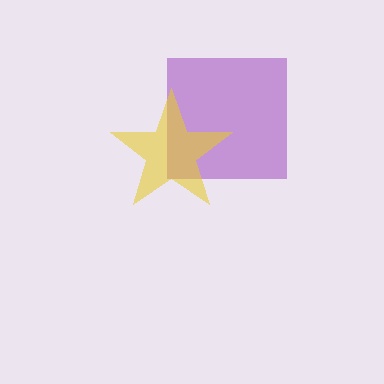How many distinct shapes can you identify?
There are 2 distinct shapes: a purple square, a yellow star.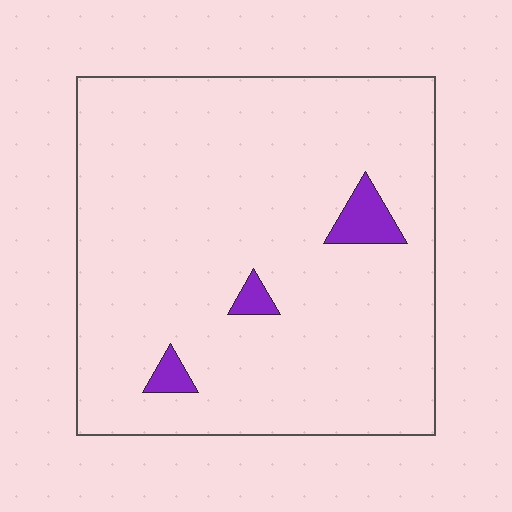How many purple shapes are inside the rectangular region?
3.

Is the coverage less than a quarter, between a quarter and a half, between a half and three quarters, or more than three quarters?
Less than a quarter.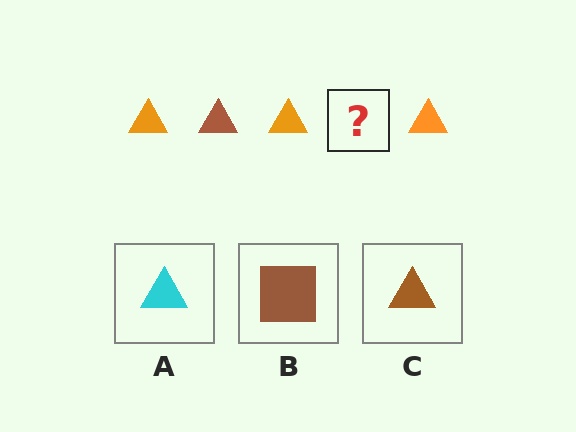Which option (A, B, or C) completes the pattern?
C.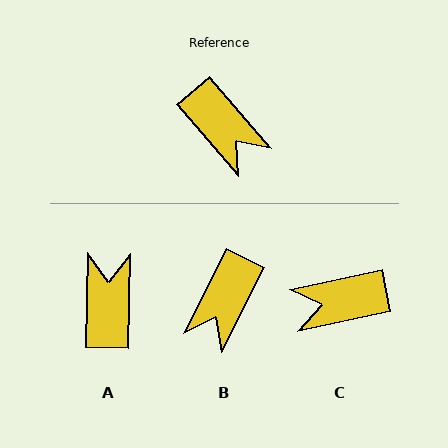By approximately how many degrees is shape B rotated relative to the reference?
Approximately 67 degrees clockwise.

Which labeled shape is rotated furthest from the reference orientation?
A, about 138 degrees away.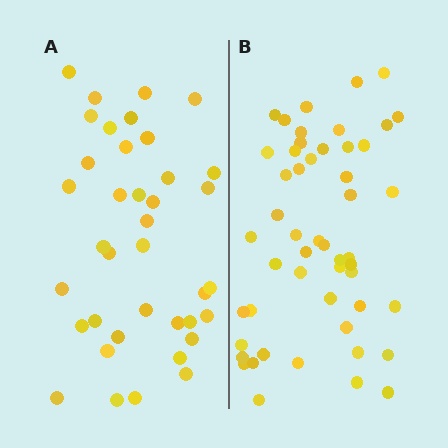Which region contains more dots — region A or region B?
Region B (the right region) has more dots.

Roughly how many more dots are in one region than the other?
Region B has approximately 15 more dots than region A.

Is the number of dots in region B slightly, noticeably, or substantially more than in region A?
Region B has noticeably more, but not dramatically so. The ratio is roughly 1.3 to 1.